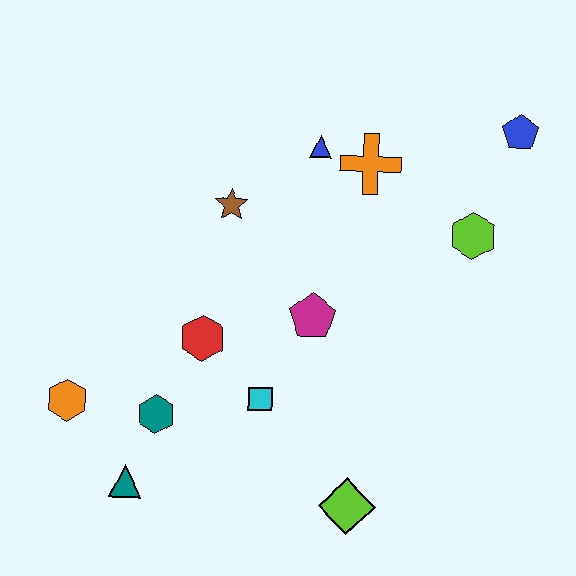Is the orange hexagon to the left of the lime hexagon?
Yes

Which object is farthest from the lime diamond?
The blue pentagon is farthest from the lime diamond.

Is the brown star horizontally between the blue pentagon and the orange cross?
No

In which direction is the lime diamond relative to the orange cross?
The lime diamond is below the orange cross.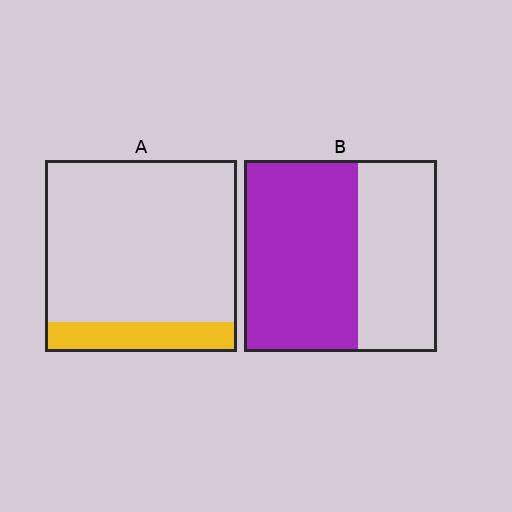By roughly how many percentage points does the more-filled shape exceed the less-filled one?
By roughly 45 percentage points (B over A).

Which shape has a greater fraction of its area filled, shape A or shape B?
Shape B.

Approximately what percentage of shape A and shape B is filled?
A is approximately 15% and B is approximately 60%.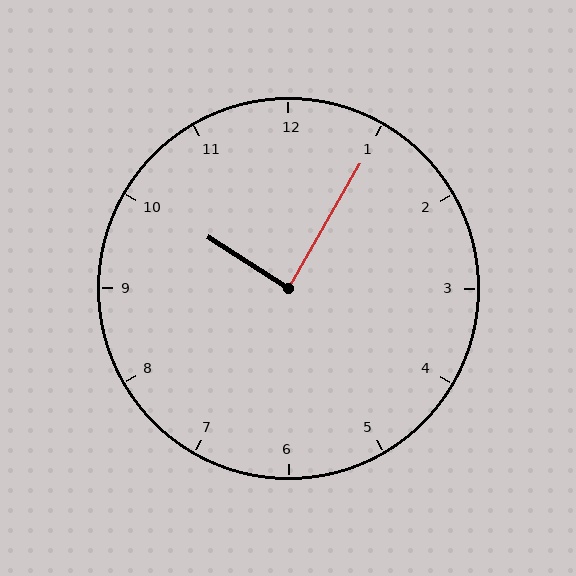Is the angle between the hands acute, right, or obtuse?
It is right.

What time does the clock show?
10:05.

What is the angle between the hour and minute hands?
Approximately 88 degrees.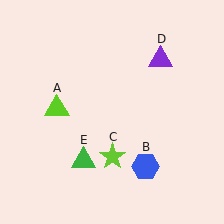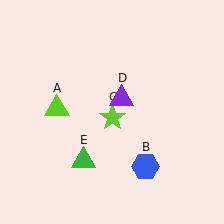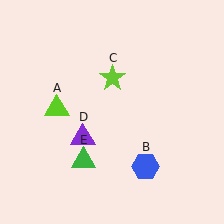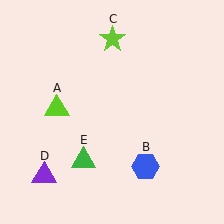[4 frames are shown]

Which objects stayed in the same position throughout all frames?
Lime triangle (object A) and blue hexagon (object B) and green triangle (object E) remained stationary.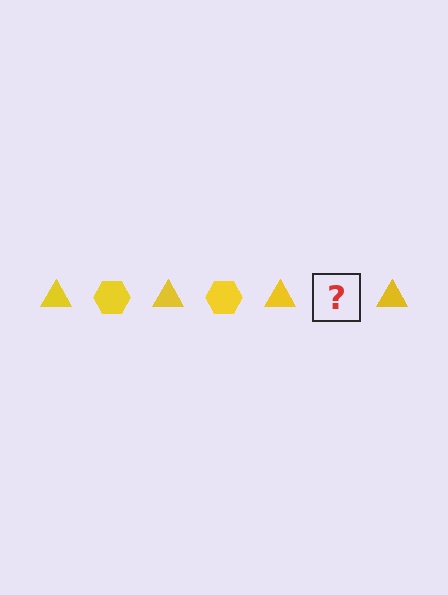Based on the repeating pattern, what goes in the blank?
The blank should be a yellow hexagon.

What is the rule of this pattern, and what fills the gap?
The rule is that the pattern cycles through triangle, hexagon shapes in yellow. The gap should be filled with a yellow hexagon.